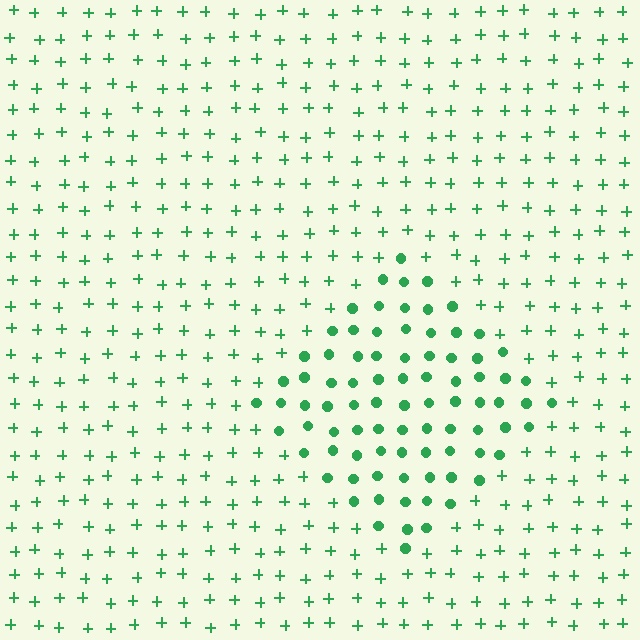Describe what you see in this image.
The image is filled with small green elements arranged in a uniform grid. A diamond-shaped region contains circles, while the surrounding area contains plus signs. The boundary is defined purely by the change in element shape.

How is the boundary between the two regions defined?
The boundary is defined by a change in element shape: circles inside vs. plus signs outside. All elements share the same color and spacing.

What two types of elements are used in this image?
The image uses circles inside the diamond region and plus signs outside it.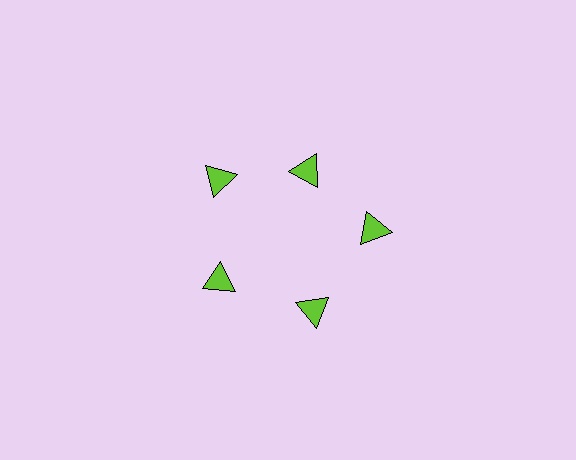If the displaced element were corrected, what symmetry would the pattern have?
It would have 5-fold rotational symmetry — the pattern would map onto itself every 72 degrees.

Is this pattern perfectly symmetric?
No. The 5 lime triangles are arranged in a ring, but one element near the 1 o'clock position is pulled inward toward the center, breaking the 5-fold rotational symmetry.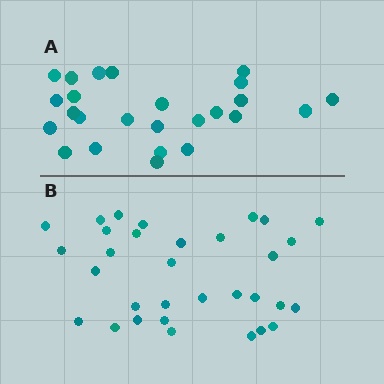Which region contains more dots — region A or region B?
Region B (the bottom region) has more dots.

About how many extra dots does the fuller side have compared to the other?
Region B has roughly 8 or so more dots than region A.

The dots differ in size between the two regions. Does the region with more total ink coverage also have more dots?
No. Region A has more total ink coverage because its dots are larger, but region B actually contains more individual dots. Total area can be misleading — the number of items is what matters here.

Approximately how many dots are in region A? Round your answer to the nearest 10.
About 20 dots. (The exact count is 25, which rounds to 20.)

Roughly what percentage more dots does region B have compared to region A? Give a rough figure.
About 30% more.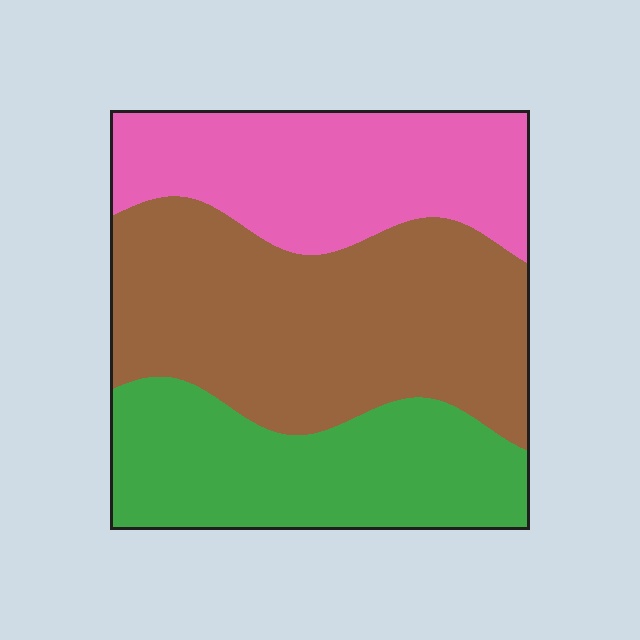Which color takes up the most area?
Brown, at roughly 45%.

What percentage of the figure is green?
Green covers around 30% of the figure.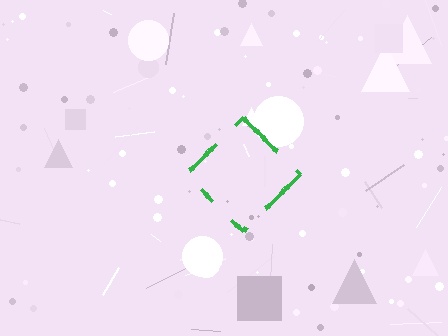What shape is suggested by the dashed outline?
The dashed outline suggests a diamond.